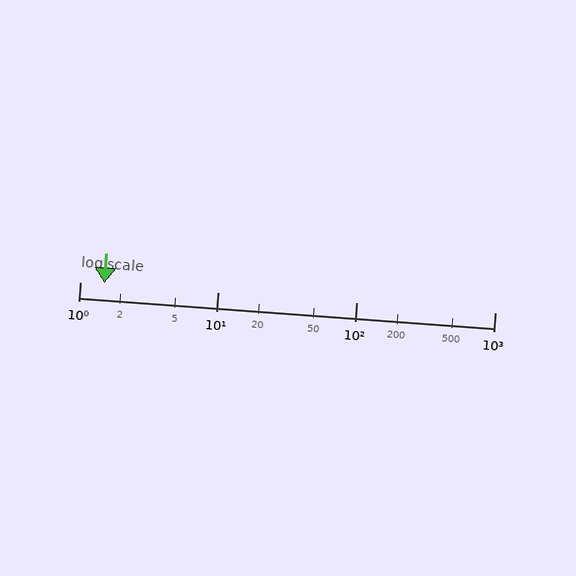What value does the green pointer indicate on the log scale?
The pointer indicates approximately 1.5.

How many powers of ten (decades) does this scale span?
The scale spans 3 decades, from 1 to 1000.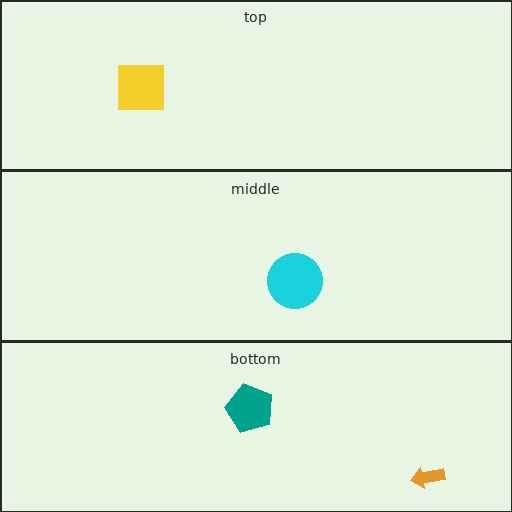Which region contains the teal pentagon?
The bottom region.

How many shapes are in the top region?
1.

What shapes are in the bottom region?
The orange arrow, the teal pentagon.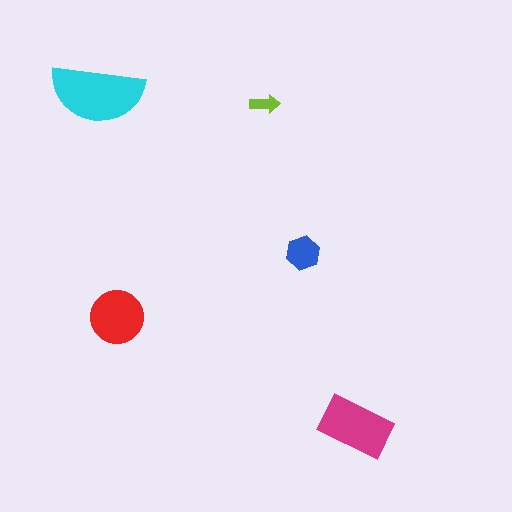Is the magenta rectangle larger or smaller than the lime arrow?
Larger.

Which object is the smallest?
The lime arrow.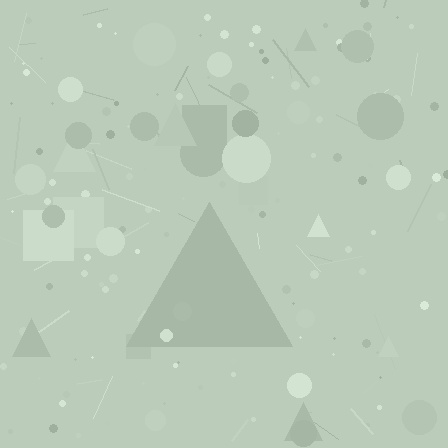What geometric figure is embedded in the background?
A triangle is embedded in the background.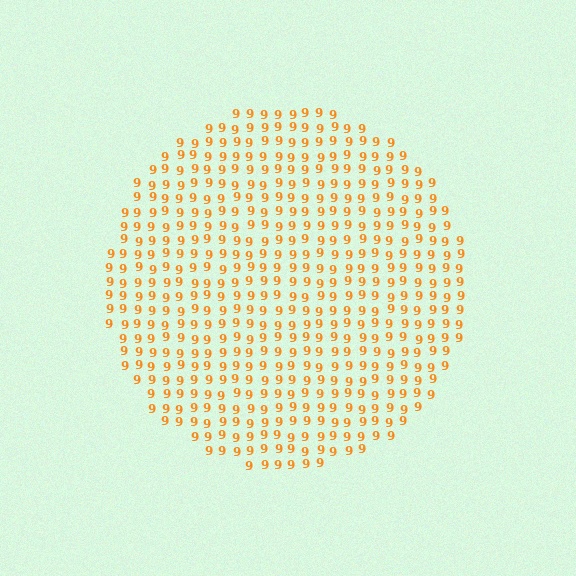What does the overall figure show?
The overall figure shows a circle.